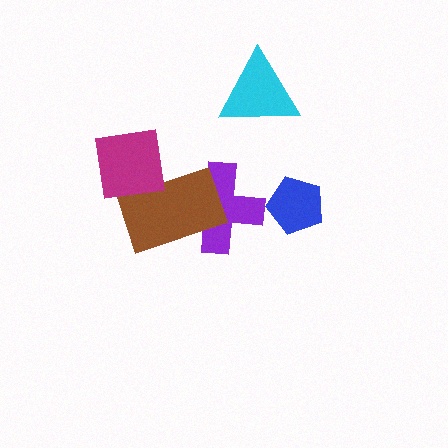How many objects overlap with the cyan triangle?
0 objects overlap with the cyan triangle.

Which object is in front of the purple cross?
The brown rectangle is in front of the purple cross.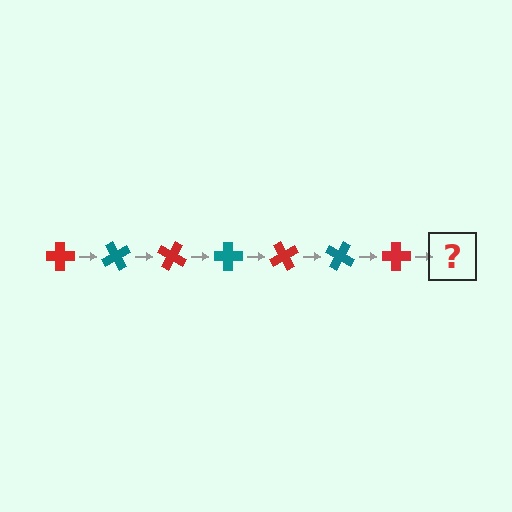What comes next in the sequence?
The next element should be a teal cross, rotated 420 degrees from the start.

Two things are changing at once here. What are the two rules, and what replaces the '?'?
The two rules are that it rotates 60 degrees each step and the color cycles through red and teal. The '?' should be a teal cross, rotated 420 degrees from the start.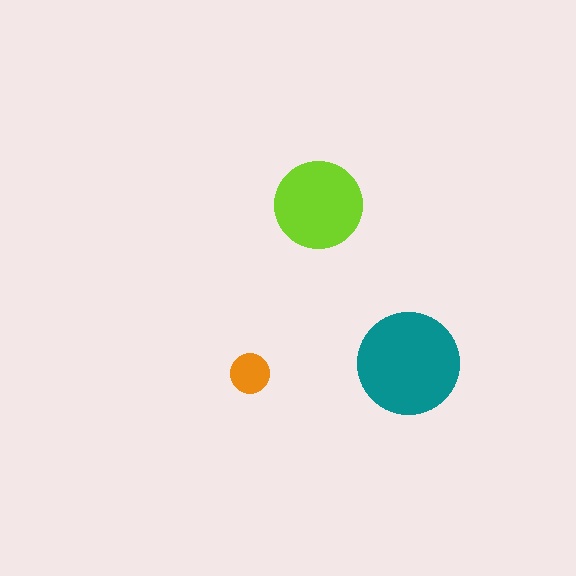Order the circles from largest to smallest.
the teal one, the lime one, the orange one.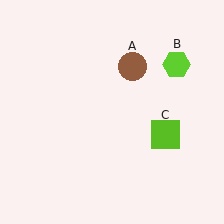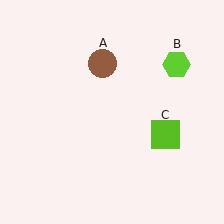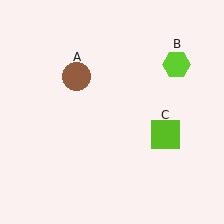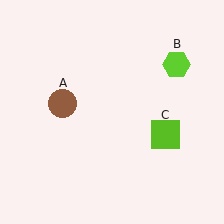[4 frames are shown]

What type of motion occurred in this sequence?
The brown circle (object A) rotated counterclockwise around the center of the scene.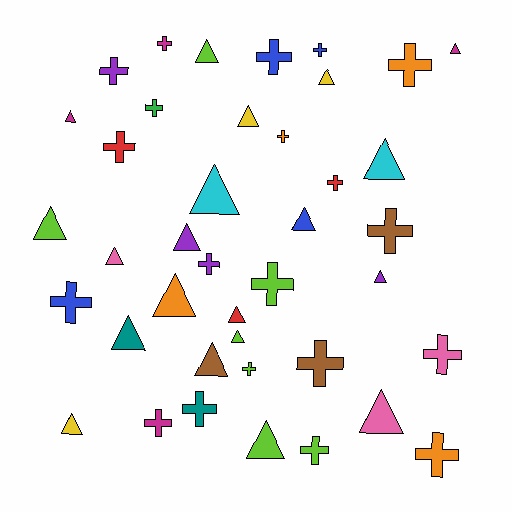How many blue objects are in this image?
There are 4 blue objects.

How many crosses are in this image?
There are 20 crosses.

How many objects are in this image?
There are 40 objects.